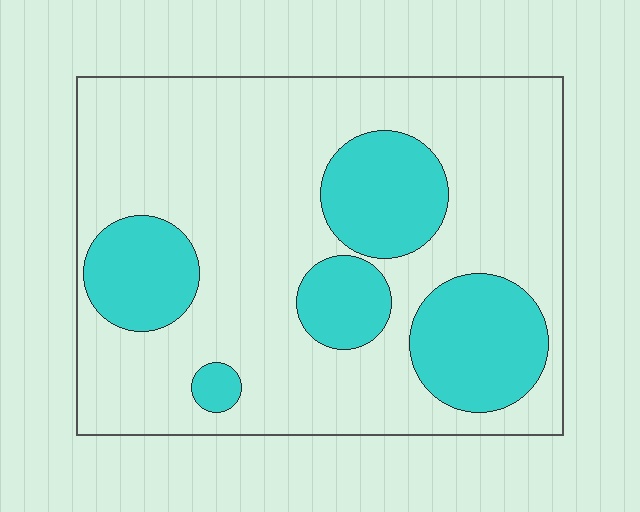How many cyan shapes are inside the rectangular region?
5.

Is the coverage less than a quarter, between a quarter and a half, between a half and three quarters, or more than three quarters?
Between a quarter and a half.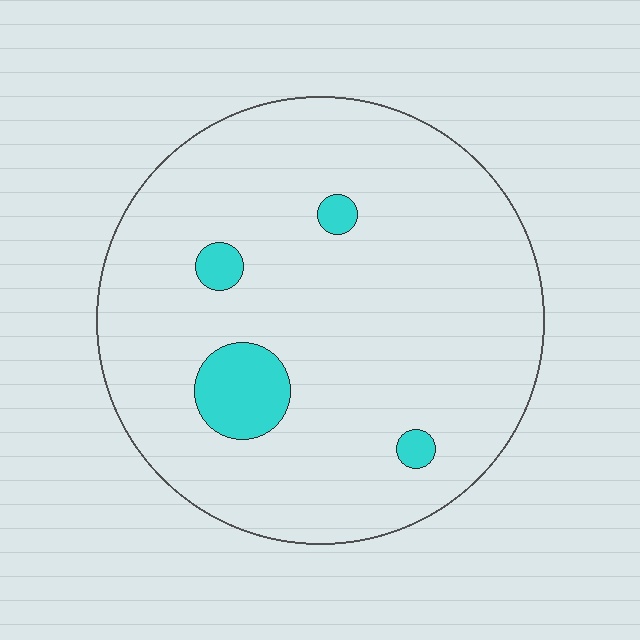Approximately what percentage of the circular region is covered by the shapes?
Approximately 10%.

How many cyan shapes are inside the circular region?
4.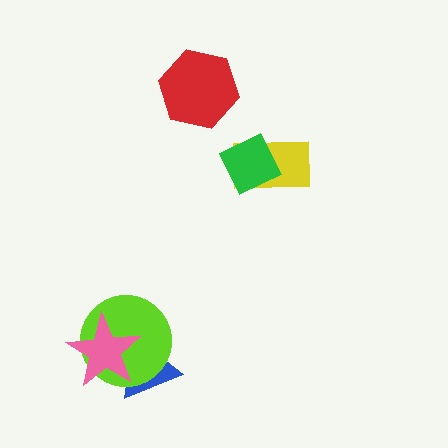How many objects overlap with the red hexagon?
0 objects overlap with the red hexagon.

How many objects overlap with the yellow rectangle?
1 object overlaps with the yellow rectangle.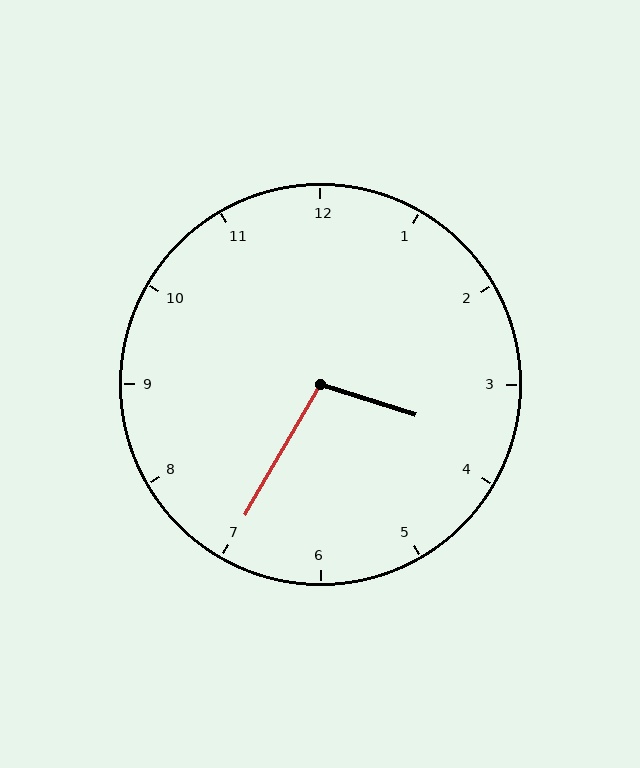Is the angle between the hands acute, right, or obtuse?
It is obtuse.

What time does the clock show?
3:35.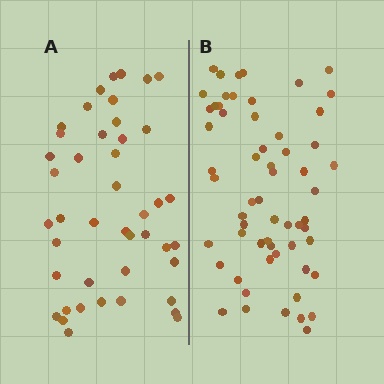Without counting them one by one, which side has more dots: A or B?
Region B (the right region) has more dots.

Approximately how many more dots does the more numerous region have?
Region B has approximately 15 more dots than region A.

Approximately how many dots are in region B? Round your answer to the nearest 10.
About 60 dots.